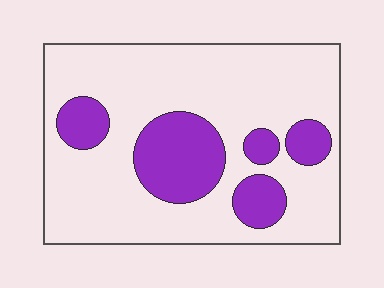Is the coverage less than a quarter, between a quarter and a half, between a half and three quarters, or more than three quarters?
Less than a quarter.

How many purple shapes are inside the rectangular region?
5.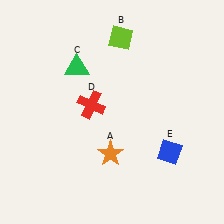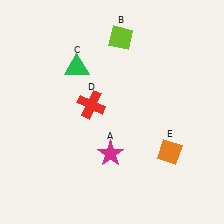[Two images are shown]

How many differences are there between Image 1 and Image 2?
There are 2 differences between the two images.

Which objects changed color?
A changed from orange to magenta. E changed from blue to orange.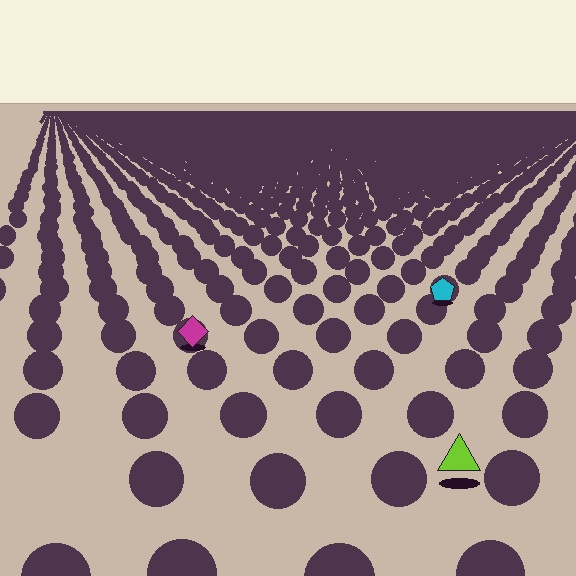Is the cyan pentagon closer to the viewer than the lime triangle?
No. The lime triangle is closer — you can tell from the texture gradient: the ground texture is coarser near it.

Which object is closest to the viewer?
The lime triangle is closest. The texture marks near it are larger and more spread out.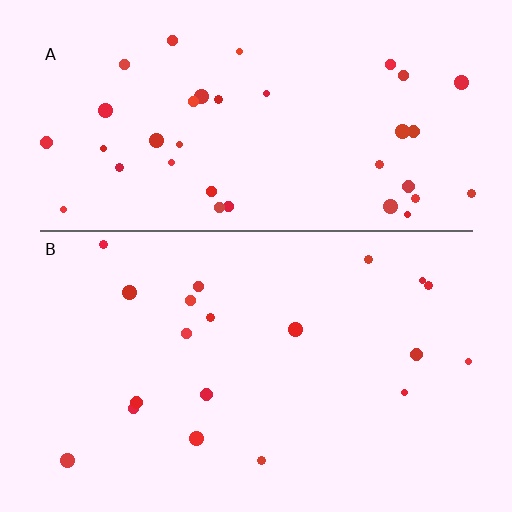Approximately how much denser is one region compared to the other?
Approximately 2.0× — region A over region B.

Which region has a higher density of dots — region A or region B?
A (the top).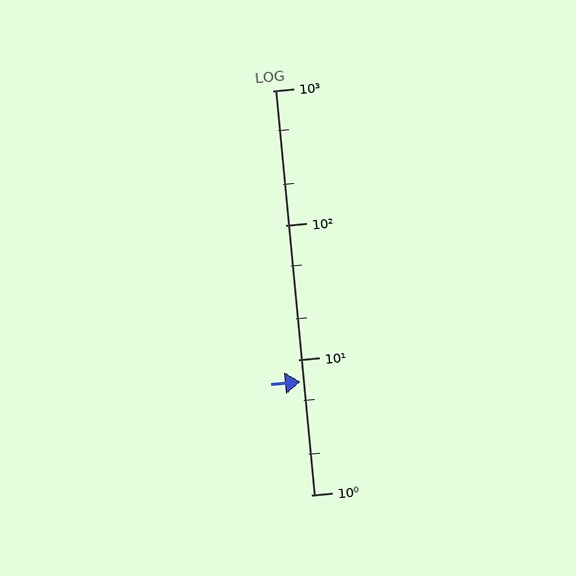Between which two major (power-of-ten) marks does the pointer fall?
The pointer is between 1 and 10.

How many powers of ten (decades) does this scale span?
The scale spans 3 decades, from 1 to 1000.